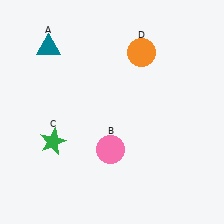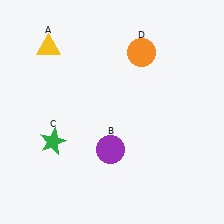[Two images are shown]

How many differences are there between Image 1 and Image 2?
There are 2 differences between the two images.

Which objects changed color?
A changed from teal to yellow. B changed from pink to purple.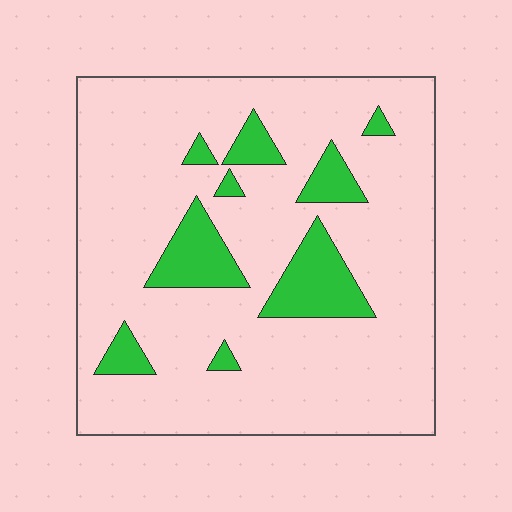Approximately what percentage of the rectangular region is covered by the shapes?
Approximately 15%.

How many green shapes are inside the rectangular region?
9.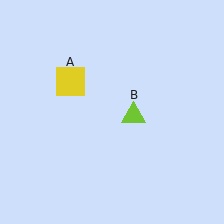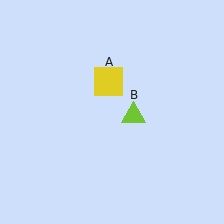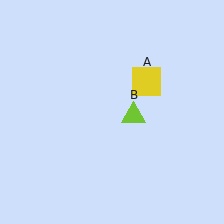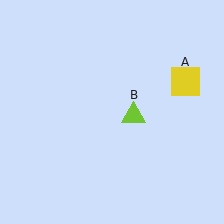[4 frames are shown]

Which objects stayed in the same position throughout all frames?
Lime triangle (object B) remained stationary.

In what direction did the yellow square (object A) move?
The yellow square (object A) moved right.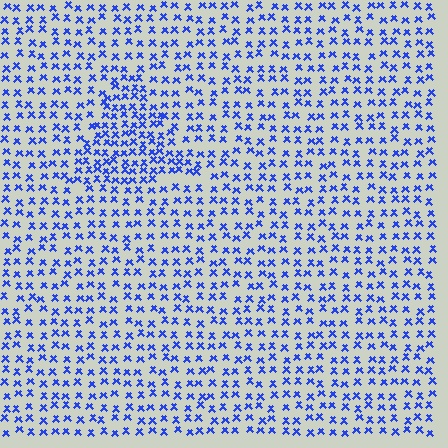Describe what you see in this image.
The image contains small blue elements arranged at two different densities. A triangle-shaped region is visible where the elements are more densely packed than the surrounding area.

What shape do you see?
I see a triangle.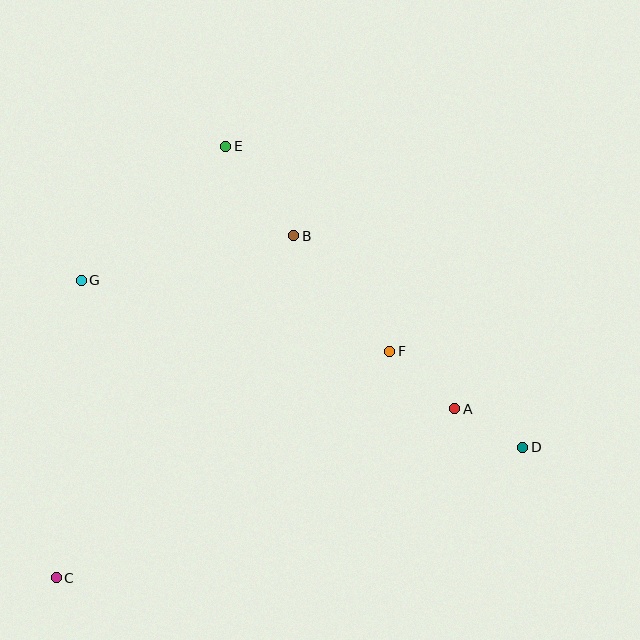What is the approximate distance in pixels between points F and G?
The distance between F and G is approximately 317 pixels.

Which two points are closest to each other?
Points A and D are closest to each other.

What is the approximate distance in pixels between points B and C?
The distance between B and C is approximately 416 pixels.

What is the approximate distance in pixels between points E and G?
The distance between E and G is approximately 197 pixels.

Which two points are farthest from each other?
Points C and D are farthest from each other.